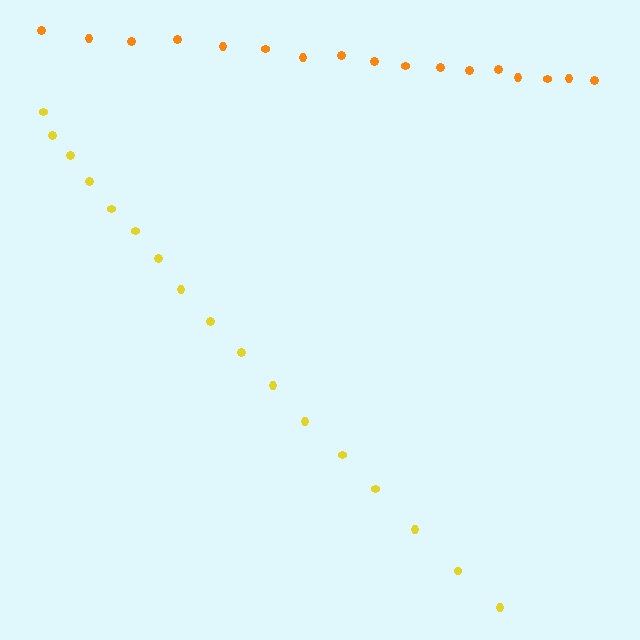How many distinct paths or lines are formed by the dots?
There are 2 distinct paths.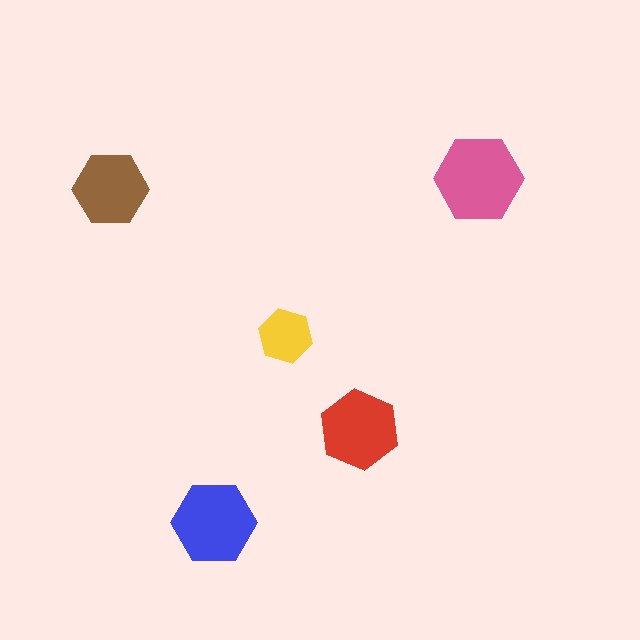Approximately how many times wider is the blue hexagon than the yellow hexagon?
About 1.5 times wider.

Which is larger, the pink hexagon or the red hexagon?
The pink one.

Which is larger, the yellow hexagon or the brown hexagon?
The brown one.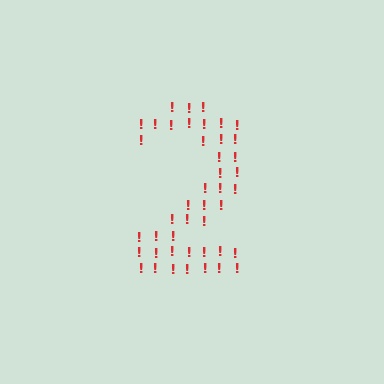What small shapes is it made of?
It is made of small exclamation marks.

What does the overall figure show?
The overall figure shows the digit 2.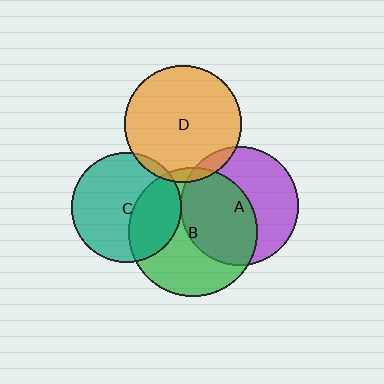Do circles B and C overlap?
Yes.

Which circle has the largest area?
Circle B (green).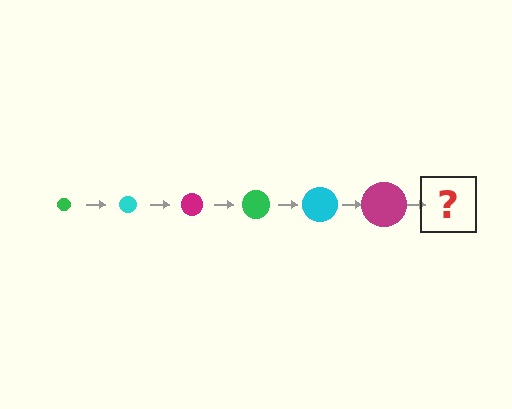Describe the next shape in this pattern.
It should be a green circle, larger than the previous one.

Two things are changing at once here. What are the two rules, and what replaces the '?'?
The two rules are that the circle grows larger each step and the color cycles through green, cyan, and magenta. The '?' should be a green circle, larger than the previous one.